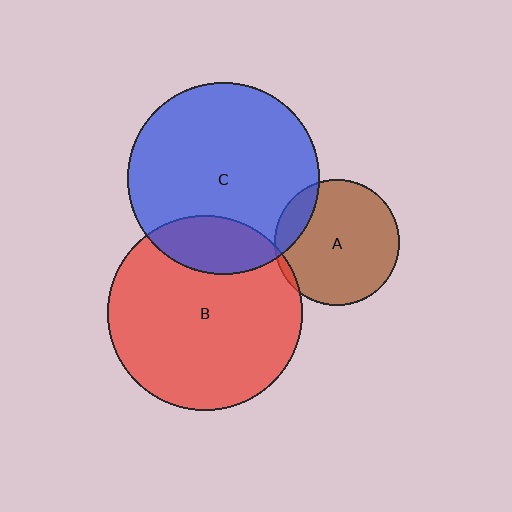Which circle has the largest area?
Circle B (red).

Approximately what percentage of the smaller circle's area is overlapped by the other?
Approximately 20%.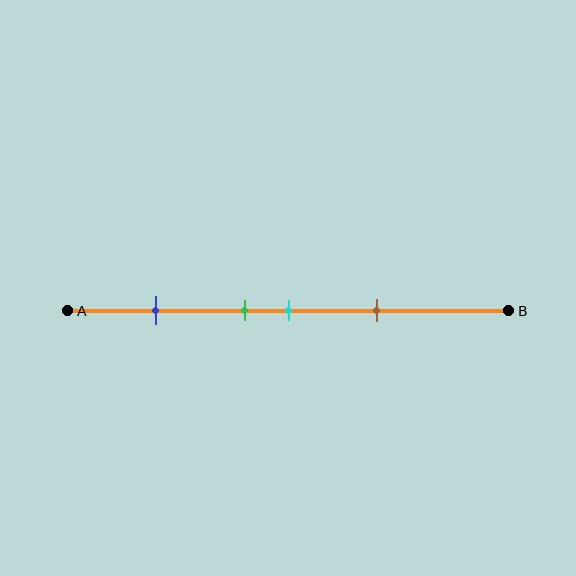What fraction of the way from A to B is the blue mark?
The blue mark is approximately 20% (0.2) of the way from A to B.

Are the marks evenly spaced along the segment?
No, the marks are not evenly spaced.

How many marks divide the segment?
There are 4 marks dividing the segment.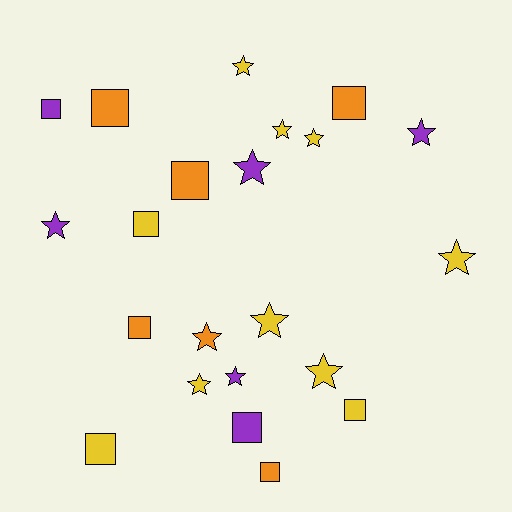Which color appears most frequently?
Yellow, with 10 objects.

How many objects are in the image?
There are 22 objects.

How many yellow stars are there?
There are 7 yellow stars.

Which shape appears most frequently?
Star, with 12 objects.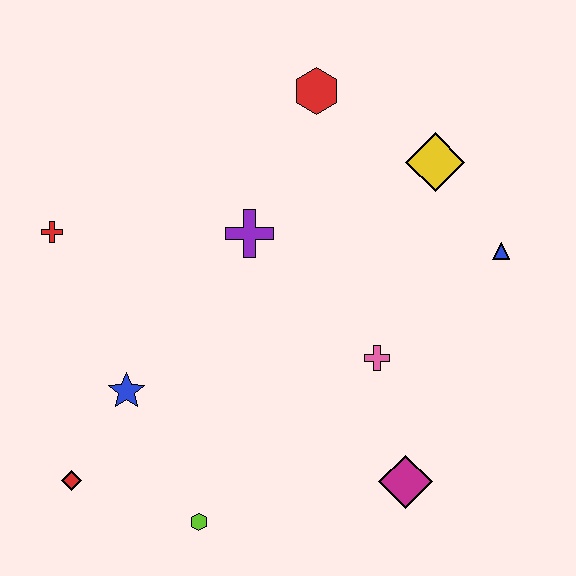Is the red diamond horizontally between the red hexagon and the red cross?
Yes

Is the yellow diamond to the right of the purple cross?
Yes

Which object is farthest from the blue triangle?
The red diamond is farthest from the blue triangle.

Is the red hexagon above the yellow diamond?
Yes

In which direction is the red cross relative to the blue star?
The red cross is above the blue star.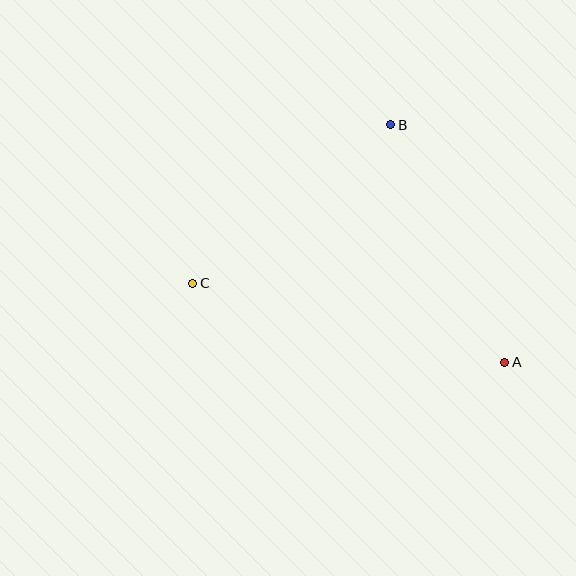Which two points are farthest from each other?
Points A and C are farthest from each other.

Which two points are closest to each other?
Points B and C are closest to each other.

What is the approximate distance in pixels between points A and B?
The distance between A and B is approximately 263 pixels.